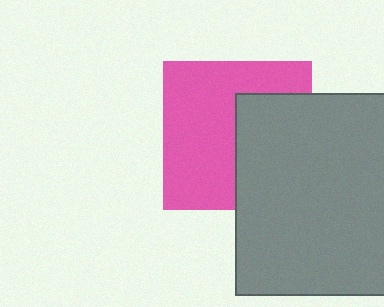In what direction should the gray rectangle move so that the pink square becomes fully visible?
The gray rectangle should move right. That is the shortest direction to clear the overlap and leave the pink square fully visible.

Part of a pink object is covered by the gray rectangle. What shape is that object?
It is a square.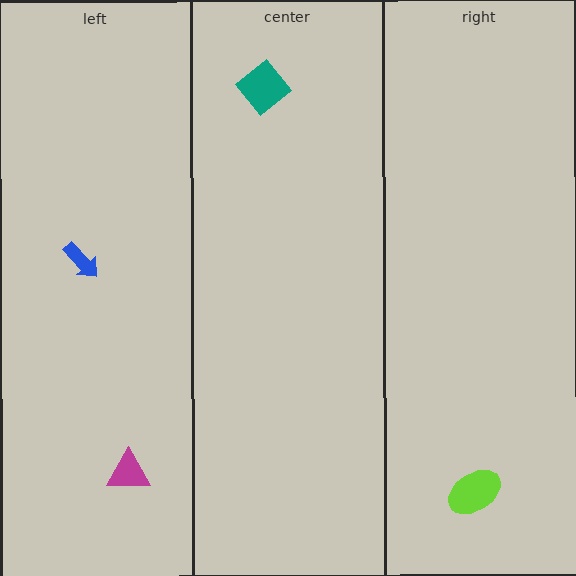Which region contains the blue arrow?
The left region.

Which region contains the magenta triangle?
The left region.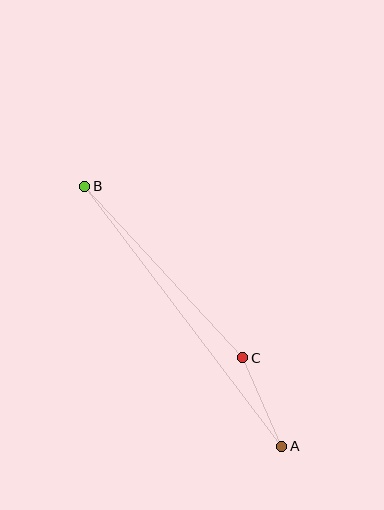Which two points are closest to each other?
Points A and C are closest to each other.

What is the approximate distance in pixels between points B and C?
The distance between B and C is approximately 234 pixels.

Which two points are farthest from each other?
Points A and B are farthest from each other.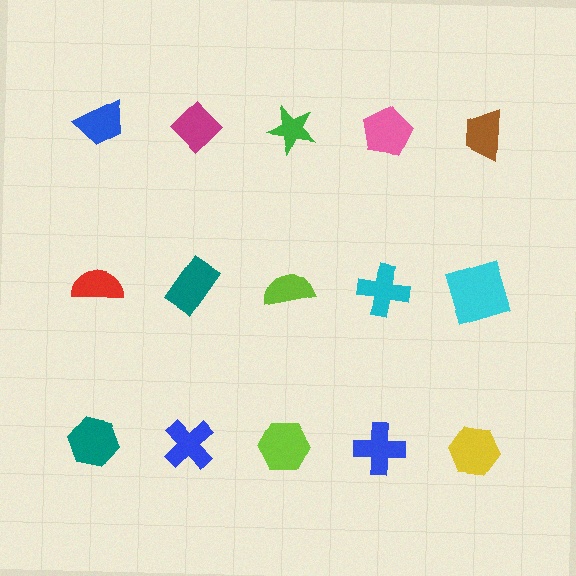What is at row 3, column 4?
A blue cross.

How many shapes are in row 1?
5 shapes.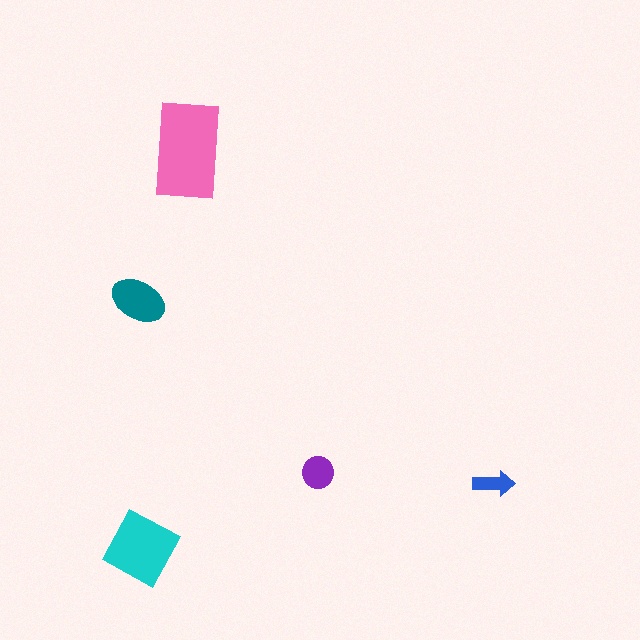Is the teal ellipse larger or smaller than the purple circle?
Larger.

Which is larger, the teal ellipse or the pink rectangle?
The pink rectangle.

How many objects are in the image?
There are 5 objects in the image.